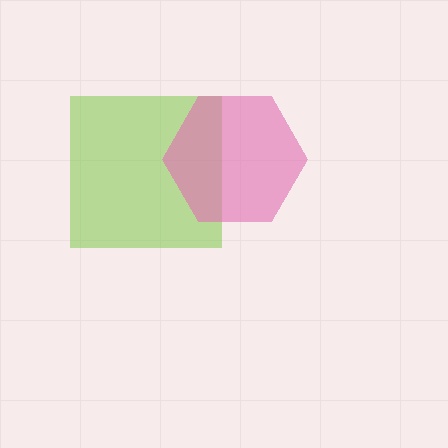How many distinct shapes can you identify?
There are 2 distinct shapes: a lime square, a pink hexagon.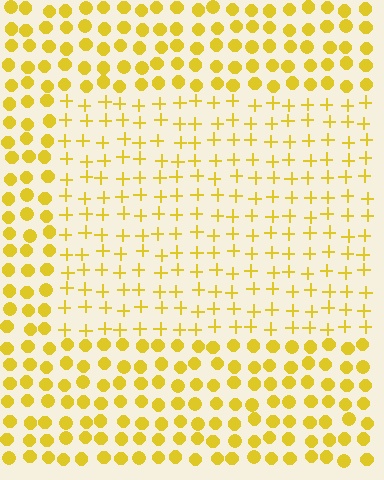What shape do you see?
I see a rectangle.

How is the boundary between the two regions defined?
The boundary is defined by a change in element shape: plus signs inside vs. circles outside. All elements share the same color and spacing.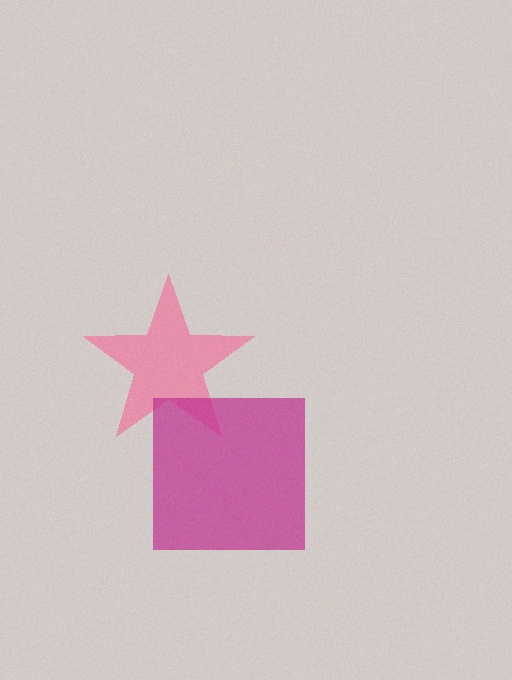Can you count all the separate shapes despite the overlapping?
Yes, there are 2 separate shapes.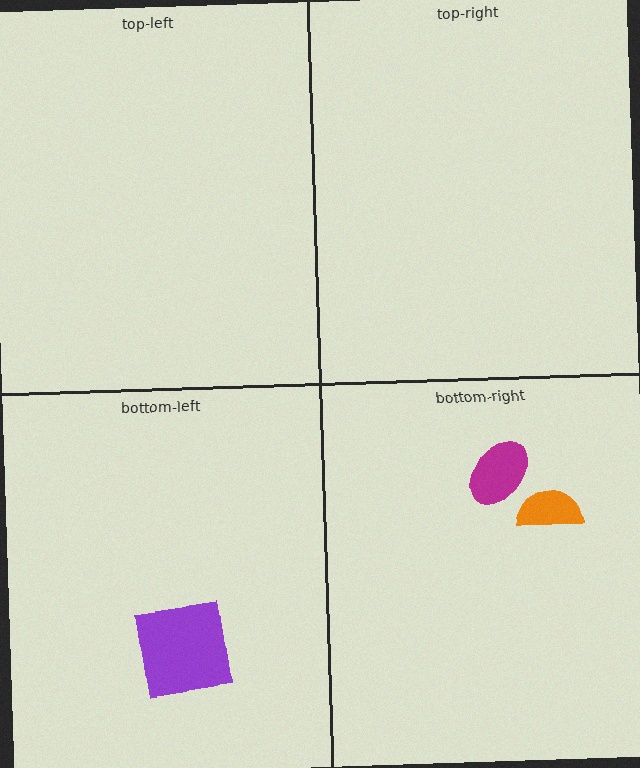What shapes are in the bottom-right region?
The magenta ellipse, the orange semicircle.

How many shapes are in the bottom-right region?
2.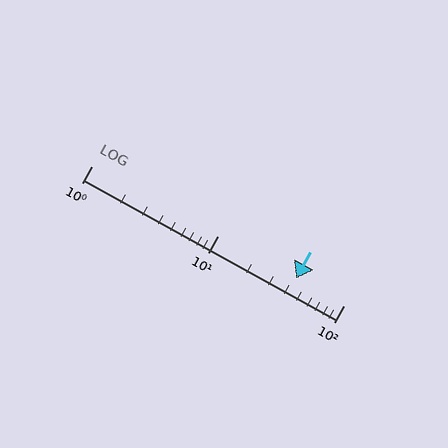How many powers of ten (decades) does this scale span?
The scale spans 2 decades, from 1 to 100.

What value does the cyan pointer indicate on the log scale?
The pointer indicates approximately 42.